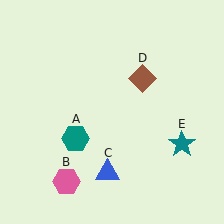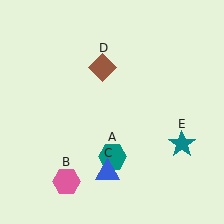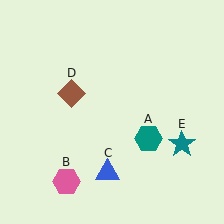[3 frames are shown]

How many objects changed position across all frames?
2 objects changed position: teal hexagon (object A), brown diamond (object D).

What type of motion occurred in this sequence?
The teal hexagon (object A), brown diamond (object D) rotated counterclockwise around the center of the scene.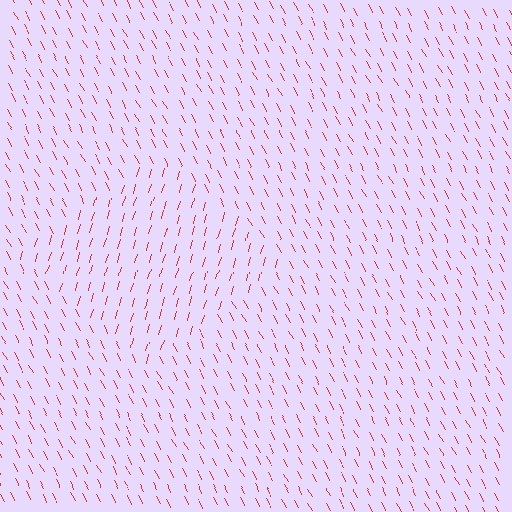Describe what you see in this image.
The image is filled with small red line segments. A diamond region in the image has lines oriented differently from the surrounding lines, creating a visible texture boundary.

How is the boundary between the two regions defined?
The boundary is defined purely by a change in line orientation (approximately 45 degrees difference). All lines are the same color and thickness.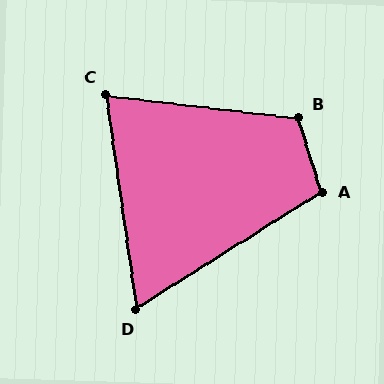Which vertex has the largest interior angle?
B, at approximately 114 degrees.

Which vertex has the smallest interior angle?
D, at approximately 66 degrees.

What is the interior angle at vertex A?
Approximately 105 degrees (obtuse).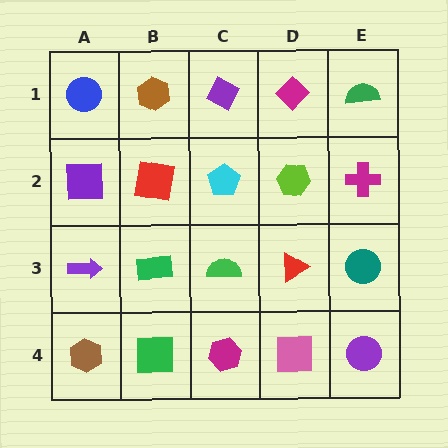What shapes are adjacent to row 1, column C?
A cyan pentagon (row 2, column C), a brown hexagon (row 1, column B), a magenta diamond (row 1, column D).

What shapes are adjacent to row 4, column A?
A purple arrow (row 3, column A), a green square (row 4, column B).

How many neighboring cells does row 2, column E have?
3.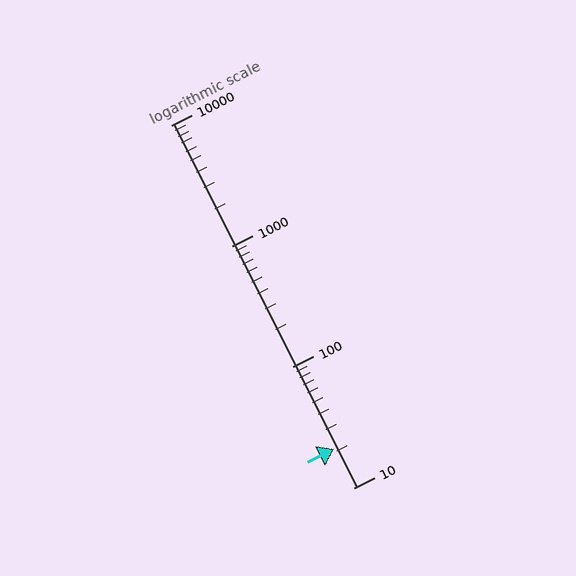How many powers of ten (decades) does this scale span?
The scale spans 3 decades, from 10 to 10000.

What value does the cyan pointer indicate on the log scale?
The pointer indicates approximately 21.